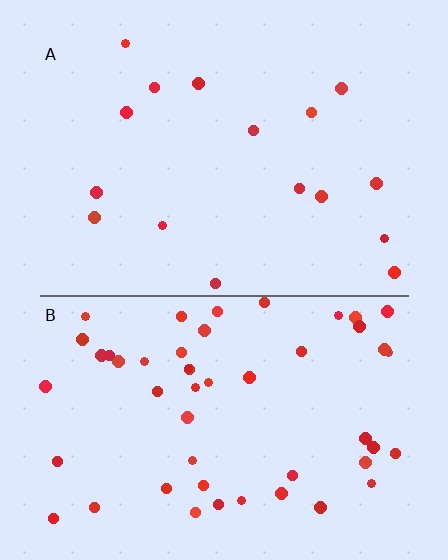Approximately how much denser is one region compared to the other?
Approximately 3.1× — region B over region A.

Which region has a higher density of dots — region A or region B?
B (the bottom).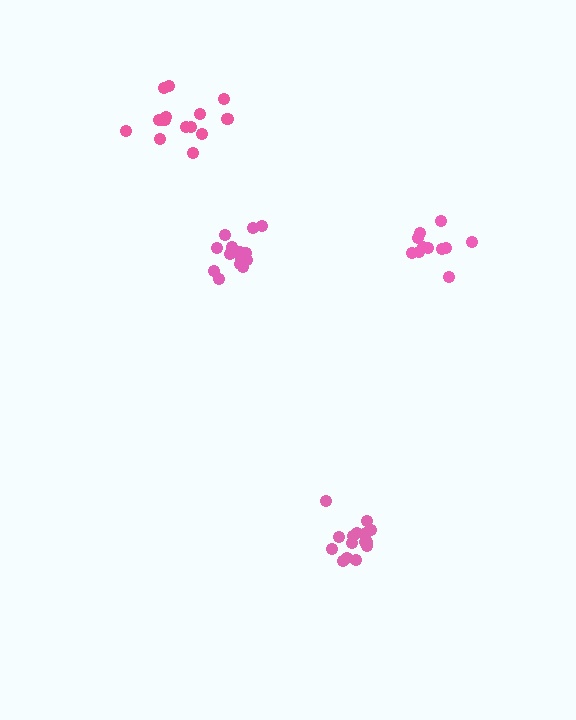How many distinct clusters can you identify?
There are 4 distinct clusters.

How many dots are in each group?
Group 1: 14 dots, Group 2: 15 dots, Group 3: 11 dots, Group 4: 15 dots (55 total).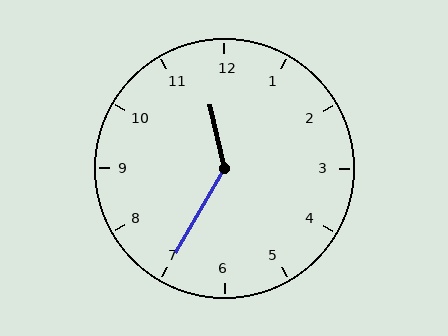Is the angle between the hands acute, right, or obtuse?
It is obtuse.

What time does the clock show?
11:35.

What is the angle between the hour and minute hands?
Approximately 138 degrees.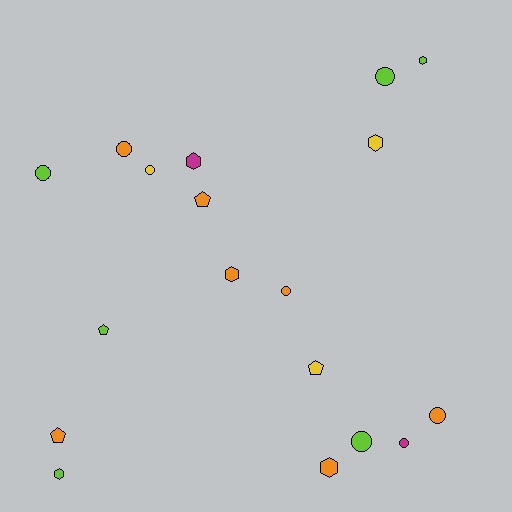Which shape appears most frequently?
Circle, with 8 objects.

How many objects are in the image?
There are 18 objects.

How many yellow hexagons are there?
There is 1 yellow hexagon.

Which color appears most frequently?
Orange, with 7 objects.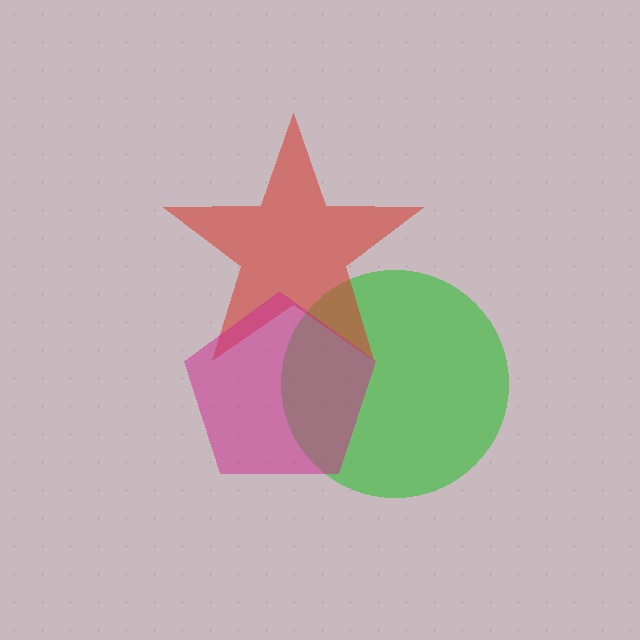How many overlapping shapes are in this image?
There are 3 overlapping shapes in the image.